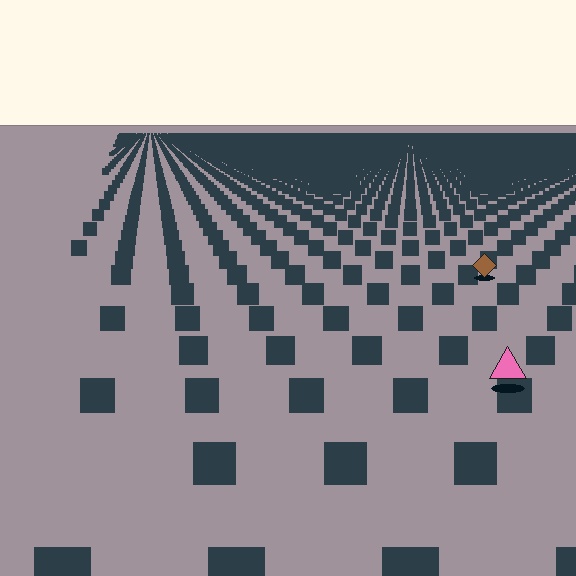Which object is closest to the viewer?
The pink triangle is closest. The texture marks near it are larger and more spread out.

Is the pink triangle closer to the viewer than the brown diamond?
Yes. The pink triangle is closer — you can tell from the texture gradient: the ground texture is coarser near it.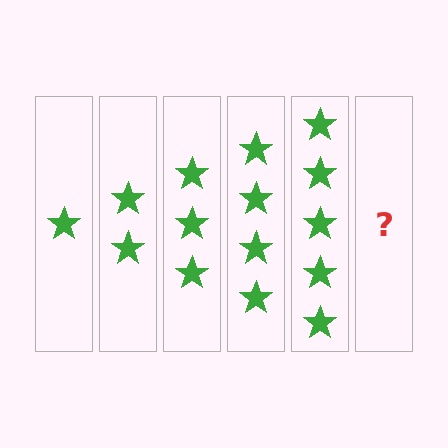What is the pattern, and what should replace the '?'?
The pattern is that each step adds one more star. The '?' should be 6 stars.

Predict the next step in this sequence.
The next step is 6 stars.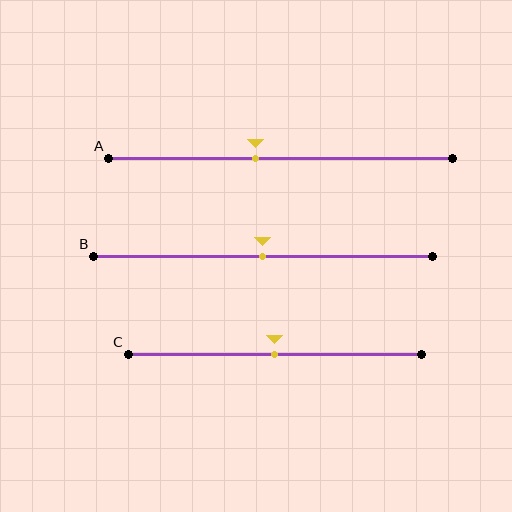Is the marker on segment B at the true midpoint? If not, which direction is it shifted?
Yes, the marker on segment B is at the true midpoint.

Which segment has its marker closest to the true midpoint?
Segment B has its marker closest to the true midpoint.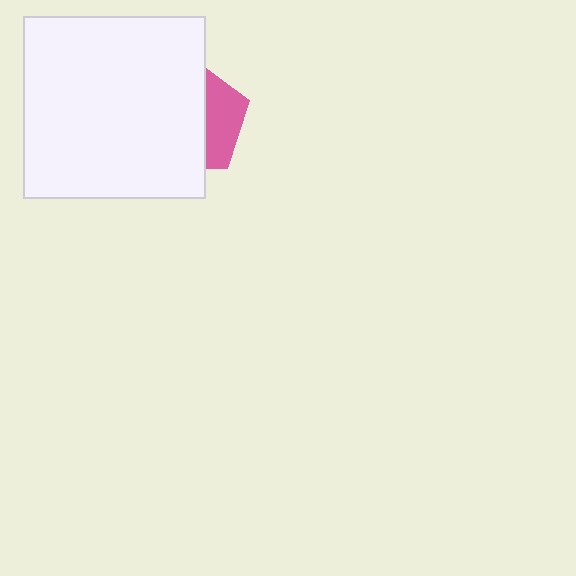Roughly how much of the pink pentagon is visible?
A small part of it is visible (roughly 33%).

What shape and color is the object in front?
The object in front is a white square.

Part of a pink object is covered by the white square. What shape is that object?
It is a pentagon.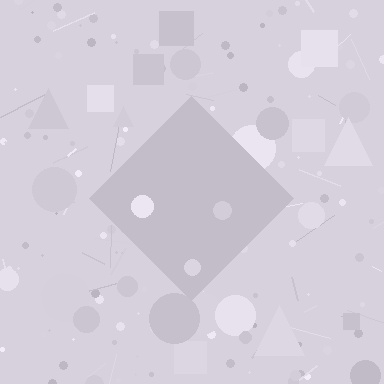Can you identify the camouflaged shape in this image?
The camouflaged shape is a diamond.